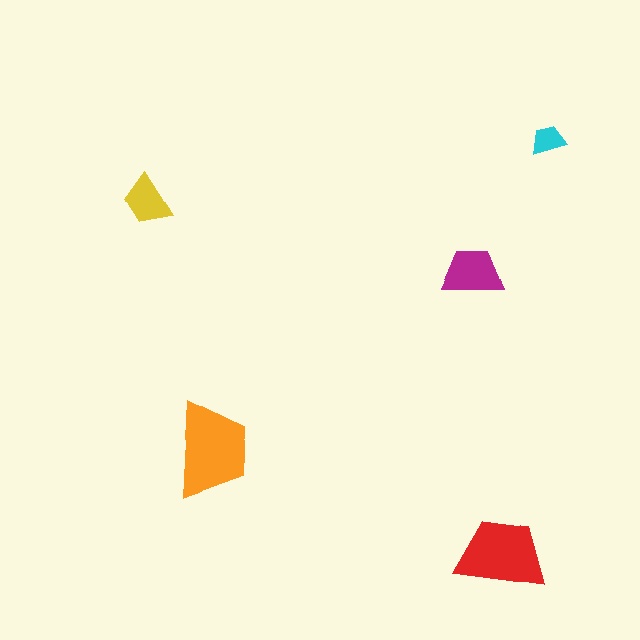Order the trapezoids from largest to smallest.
the orange one, the red one, the magenta one, the yellow one, the cyan one.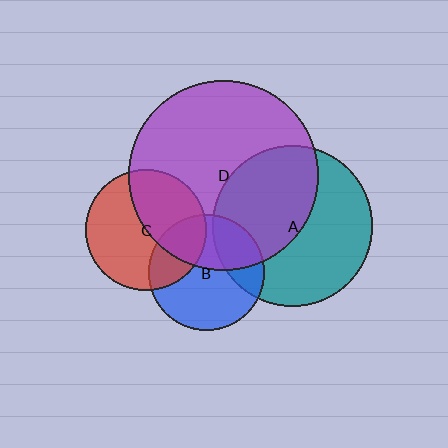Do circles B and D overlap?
Yes.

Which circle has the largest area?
Circle D (purple).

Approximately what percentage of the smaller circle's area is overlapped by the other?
Approximately 40%.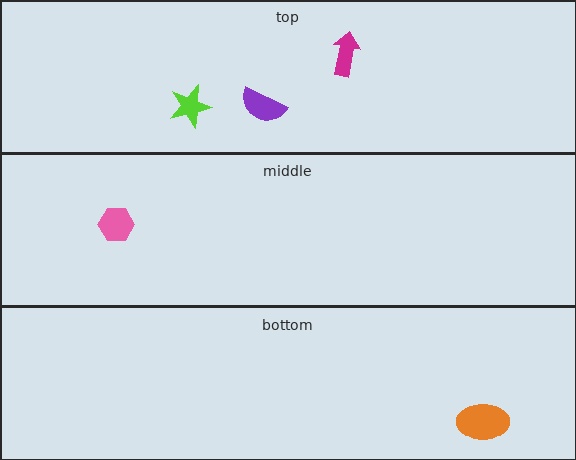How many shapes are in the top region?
3.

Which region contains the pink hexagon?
The middle region.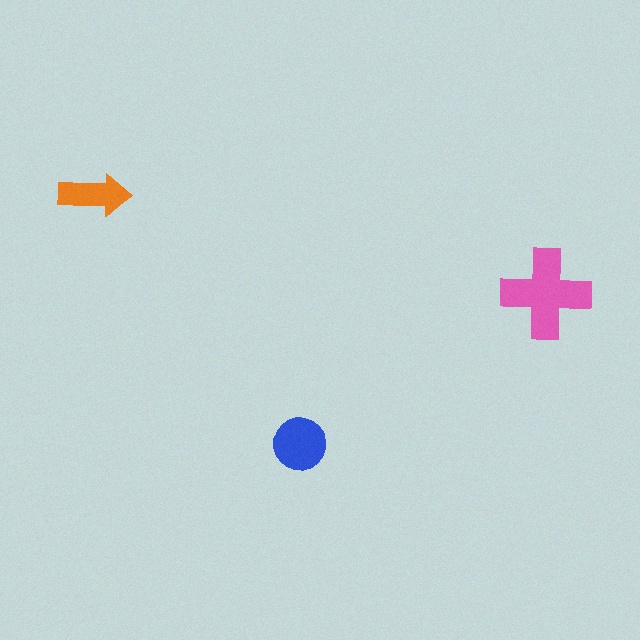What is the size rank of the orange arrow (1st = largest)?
3rd.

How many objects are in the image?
There are 3 objects in the image.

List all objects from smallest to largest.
The orange arrow, the blue circle, the pink cross.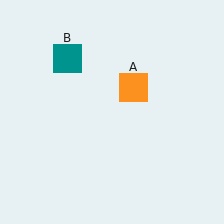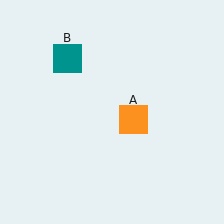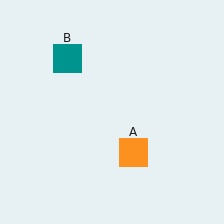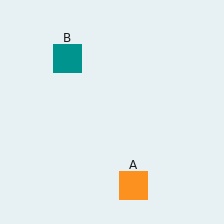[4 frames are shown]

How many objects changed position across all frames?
1 object changed position: orange square (object A).